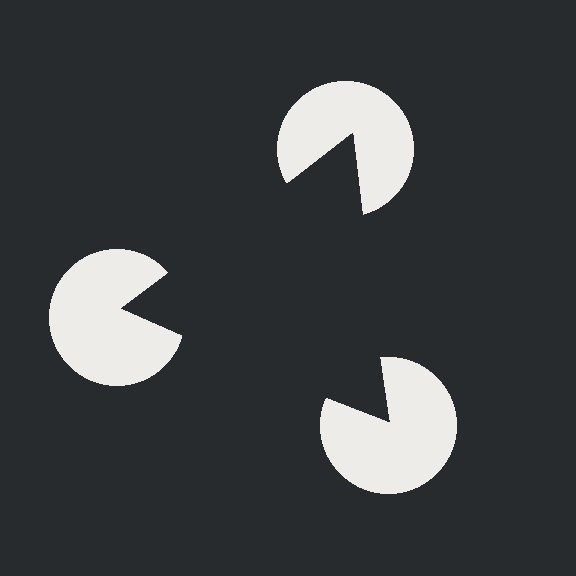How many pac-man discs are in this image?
There are 3 — one at each vertex of the illusory triangle.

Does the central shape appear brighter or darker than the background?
It typically appears slightly darker than the background, even though no actual brightness change is drawn.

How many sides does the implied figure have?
3 sides.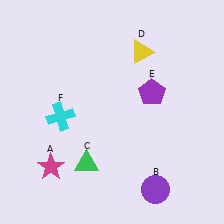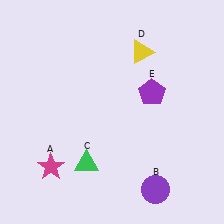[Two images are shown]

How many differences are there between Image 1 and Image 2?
There is 1 difference between the two images.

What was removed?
The cyan cross (F) was removed in Image 2.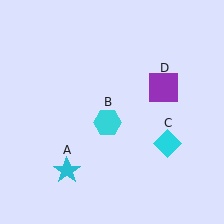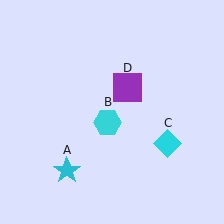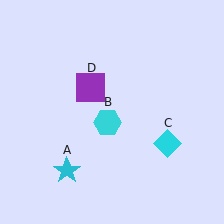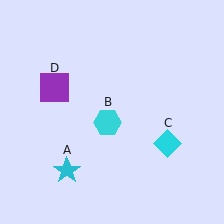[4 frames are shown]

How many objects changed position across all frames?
1 object changed position: purple square (object D).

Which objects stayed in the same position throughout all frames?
Cyan star (object A) and cyan hexagon (object B) and cyan diamond (object C) remained stationary.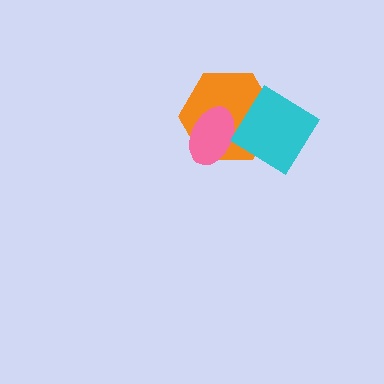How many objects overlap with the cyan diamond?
2 objects overlap with the cyan diamond.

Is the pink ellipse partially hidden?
Yes, it is partially covered by another shape.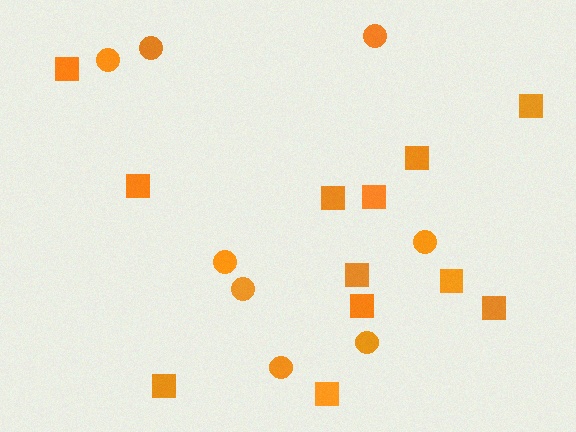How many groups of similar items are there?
There are 2 groups: one group of circles (8) and one group of squares (12).